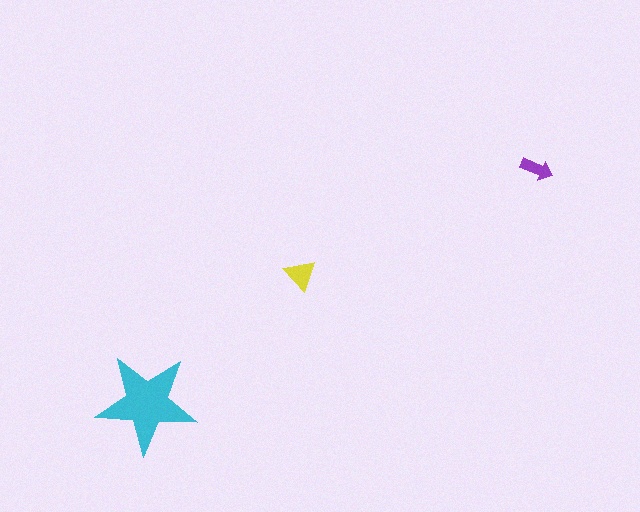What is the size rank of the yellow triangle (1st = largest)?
2nd.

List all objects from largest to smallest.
The cyan star, the yellow triangle, the purple arrow.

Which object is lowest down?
The cyan star is bottommost.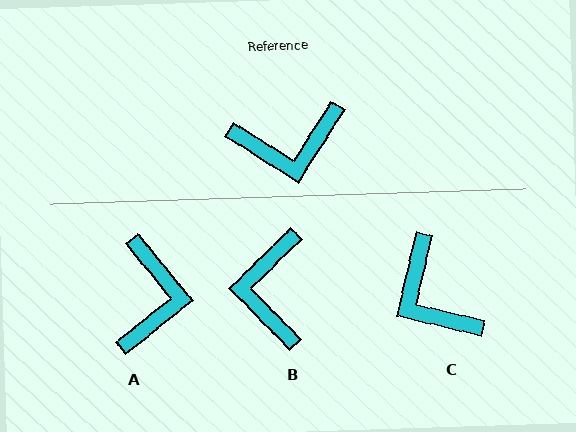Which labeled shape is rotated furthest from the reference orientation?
B, about 103 degrees away.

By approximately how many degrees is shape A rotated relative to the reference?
Approximately 72 degrees counter-clockwise.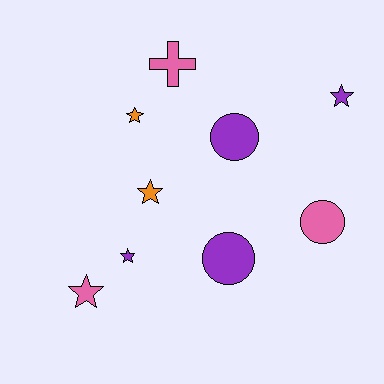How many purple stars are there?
There are 2 purple stars.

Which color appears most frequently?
Purple, with 4 objects.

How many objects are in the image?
There are 9 objects.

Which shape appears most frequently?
Star, with 5 objects.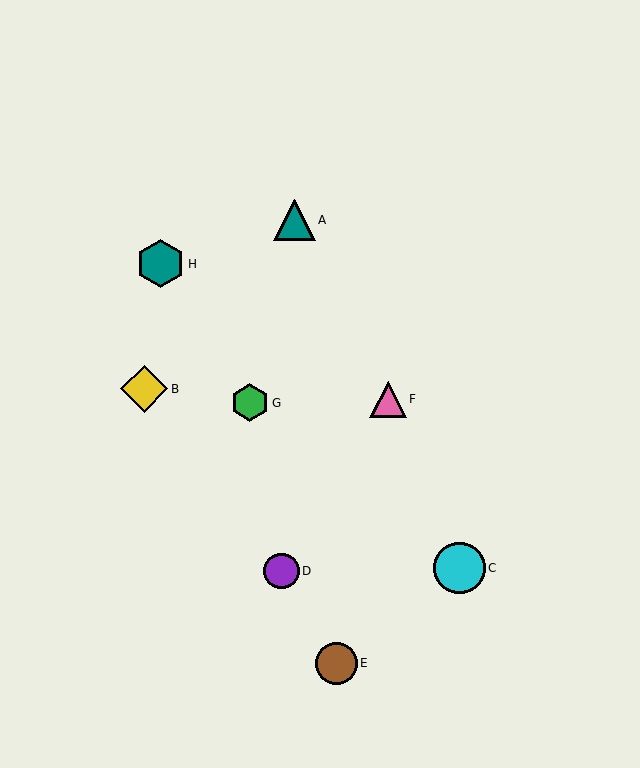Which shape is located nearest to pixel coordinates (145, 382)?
The yellow diamond (labeled B) at (144, 389) is nearest to that location.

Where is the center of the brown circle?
The center of the brown circle is at (336, 663).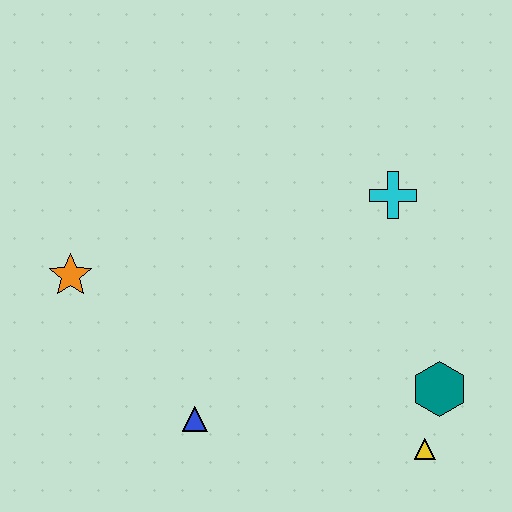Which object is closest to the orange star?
The blue triangle is closest to the orange star.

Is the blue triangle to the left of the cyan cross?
Yes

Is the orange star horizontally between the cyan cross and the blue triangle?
No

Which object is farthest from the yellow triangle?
The orange star is farthest from the yellow triangle.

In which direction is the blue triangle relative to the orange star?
The blue triangle is below the orange star.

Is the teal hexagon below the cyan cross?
Yes